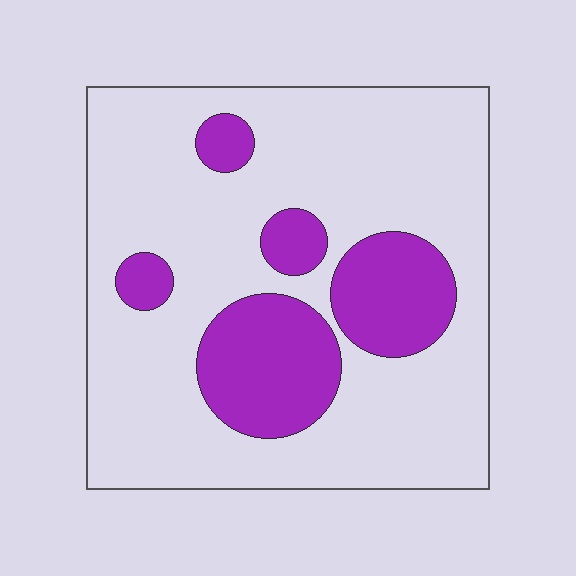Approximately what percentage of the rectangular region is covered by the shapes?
Approximately 25%.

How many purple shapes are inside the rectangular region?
5.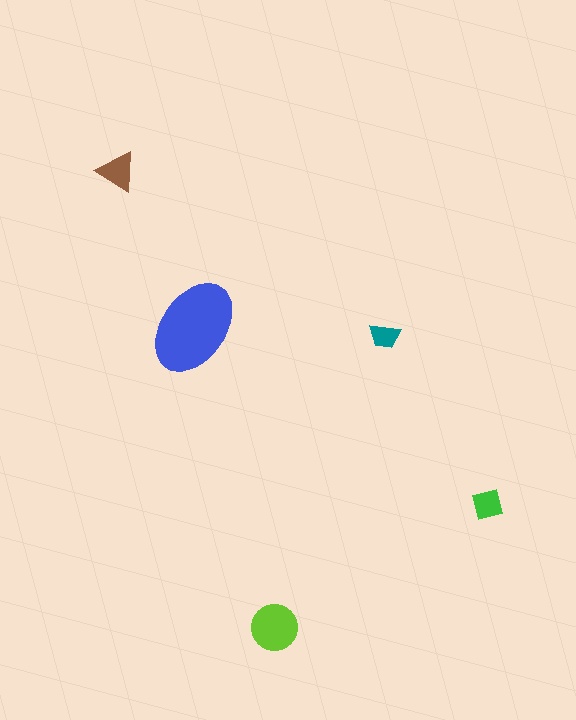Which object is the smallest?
The teal trapezoid.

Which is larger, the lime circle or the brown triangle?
The lime circle.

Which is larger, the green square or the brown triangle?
The brown triangle.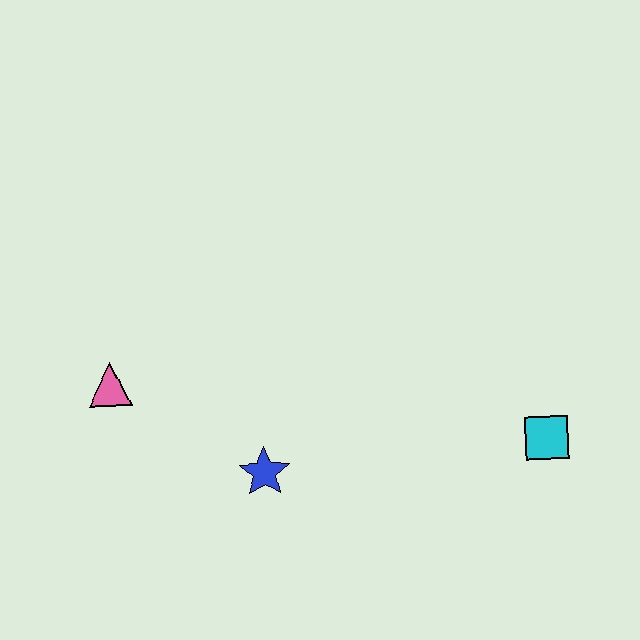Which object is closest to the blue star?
The pink triangle is closest to the blue star.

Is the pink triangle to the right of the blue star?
No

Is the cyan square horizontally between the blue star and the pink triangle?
No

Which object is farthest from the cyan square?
The pink triangle is farthest from the cyan square.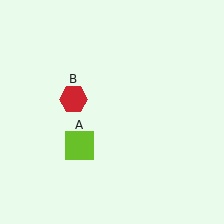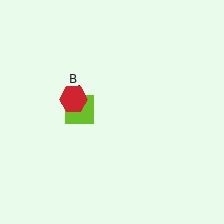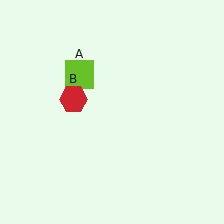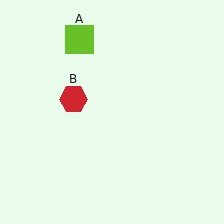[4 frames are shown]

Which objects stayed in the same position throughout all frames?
Red hexagon (object B) remained stationary.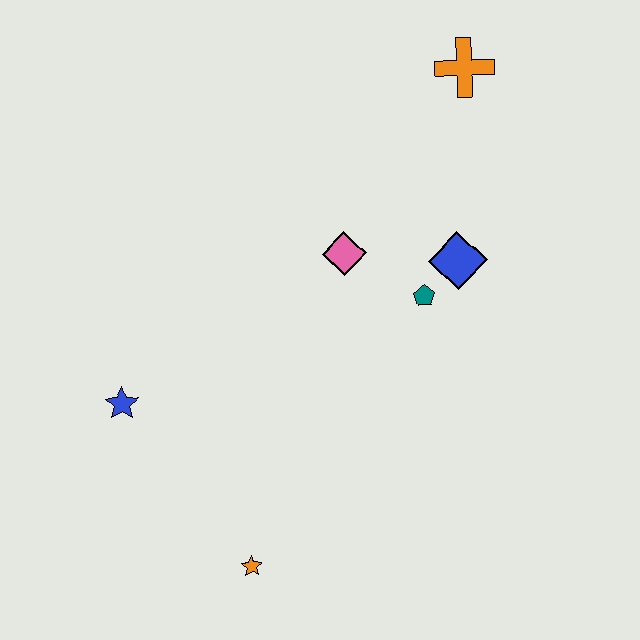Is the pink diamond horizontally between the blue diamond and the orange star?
Yes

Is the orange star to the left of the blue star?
No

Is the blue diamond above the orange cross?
No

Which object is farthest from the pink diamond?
The orange star is farthest from the pink diamond.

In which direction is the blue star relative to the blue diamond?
The blue star is to the left of the blue diamond.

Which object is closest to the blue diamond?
The teal pentagon is closest to the blue diamond.